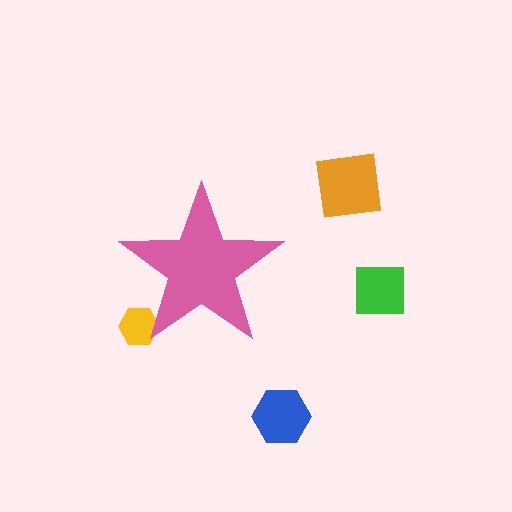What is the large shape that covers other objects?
A pink star.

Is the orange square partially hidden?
No, the orange square is fully visible.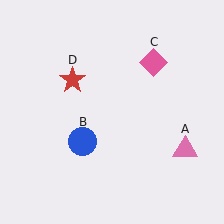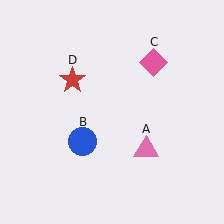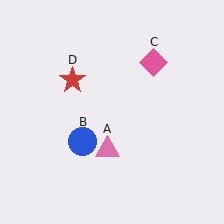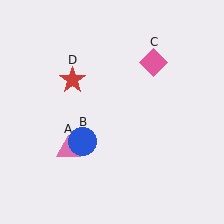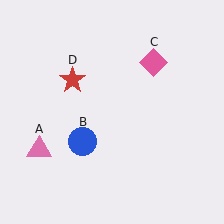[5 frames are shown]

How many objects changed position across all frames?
1 object changed position: pink triangle (object A).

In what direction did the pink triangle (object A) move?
The pink triangle (object A) moved left.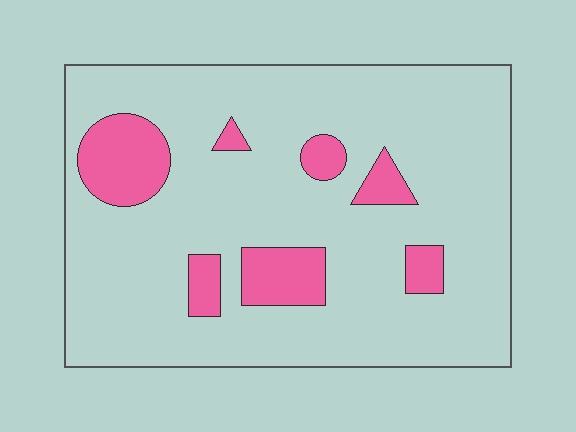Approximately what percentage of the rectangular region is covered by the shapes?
Approximately 15%.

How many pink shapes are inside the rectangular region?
7.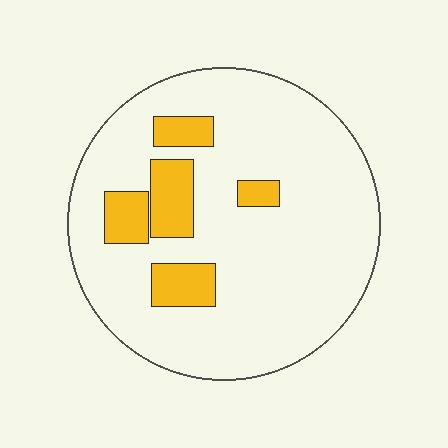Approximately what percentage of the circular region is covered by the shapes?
Approximately 15%.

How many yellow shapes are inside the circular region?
5.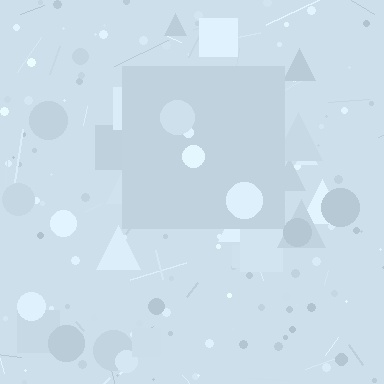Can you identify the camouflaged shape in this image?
The camouflaged shape is a square.